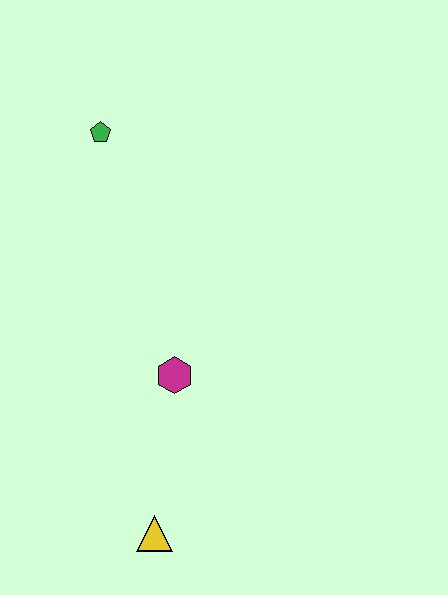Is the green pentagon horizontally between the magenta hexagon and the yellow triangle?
No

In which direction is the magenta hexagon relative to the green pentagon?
The magenta hexagon is below the green pentagon.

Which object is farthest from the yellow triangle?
The green pentagon is farthest from the yellow triangle.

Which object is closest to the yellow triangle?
The magenta hexagon is closest to the yellow triangle.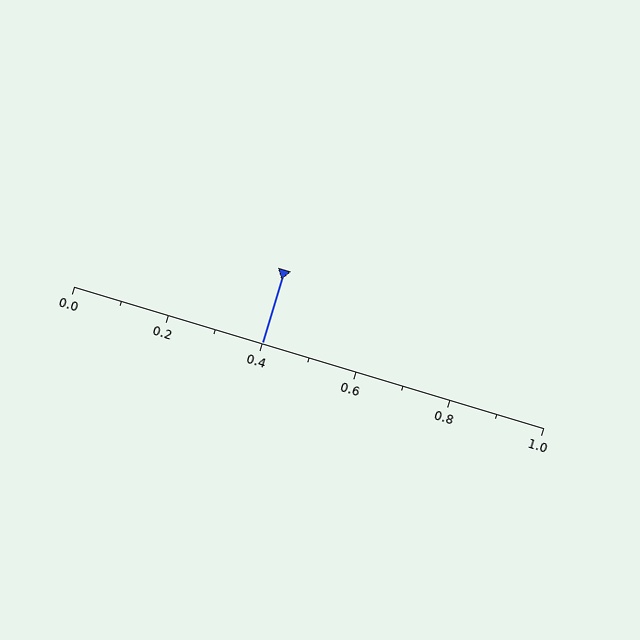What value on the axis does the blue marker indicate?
The marker indicates approximately 0.4.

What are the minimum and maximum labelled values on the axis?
The axis runs from 0.0 to 1.0.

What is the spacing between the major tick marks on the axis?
The major ticks are spaced 0.2 apart.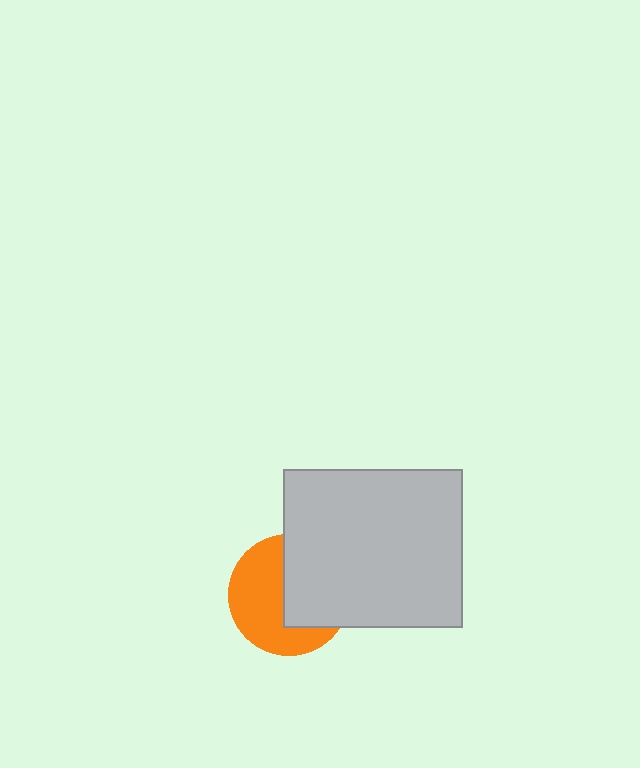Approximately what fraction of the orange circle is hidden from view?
Roughly 46% of the orange circle is hidden behind the light gray rectangle.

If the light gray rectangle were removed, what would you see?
You would see the complete orange circle.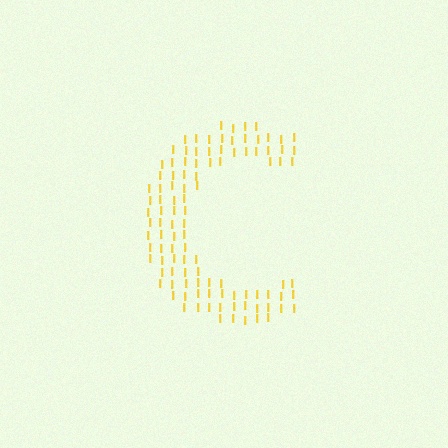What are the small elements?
The small elements are letter I's.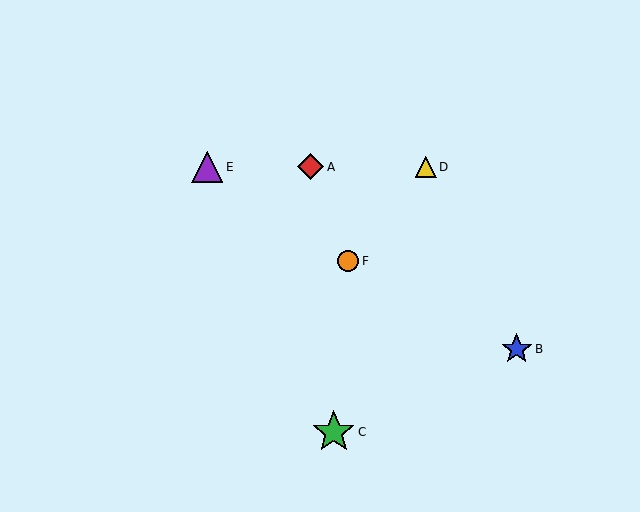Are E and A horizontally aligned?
Yes, both are at y≈167.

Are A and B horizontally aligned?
No, A is at y≈167 and B is at y≈349.